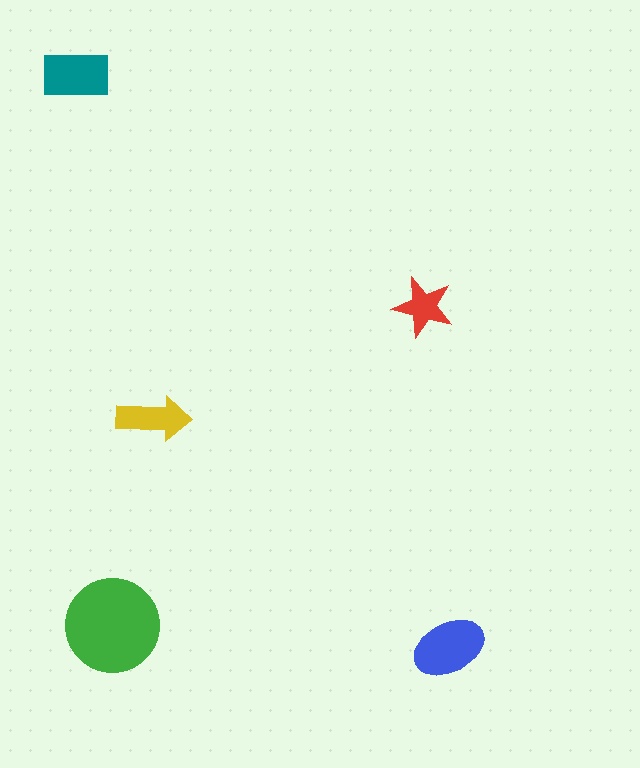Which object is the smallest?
The red star.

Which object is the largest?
The green circle.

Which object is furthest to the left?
The teal rectangle is leftmost.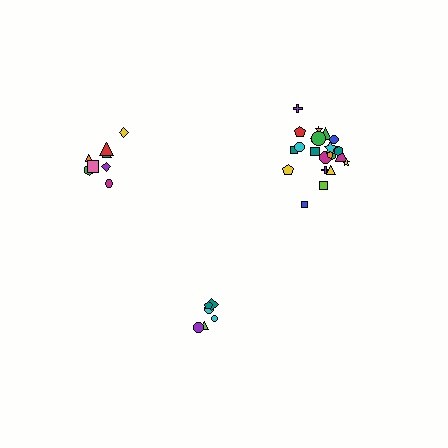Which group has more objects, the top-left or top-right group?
The top-right group.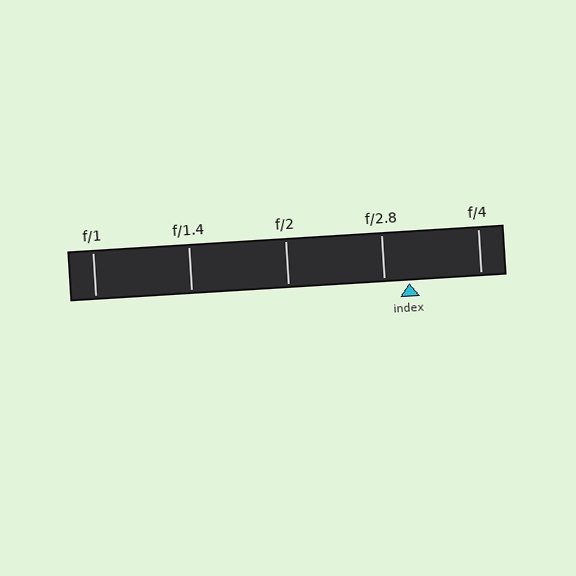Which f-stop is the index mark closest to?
The index mark is closest to f/2.8.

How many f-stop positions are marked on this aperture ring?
There are 5 f-stop positions marked.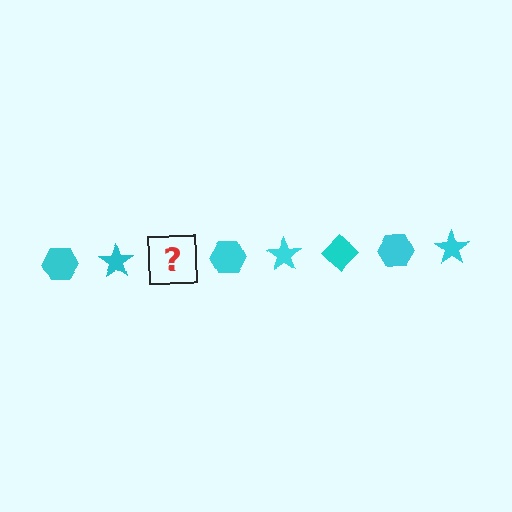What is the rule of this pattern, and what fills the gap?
The rule is that the pattern cycles through hexagon, star, diamond shapes in cyan. The gap should be filled with a cyan diamond.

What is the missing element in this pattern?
The missing element is a cyan diamond.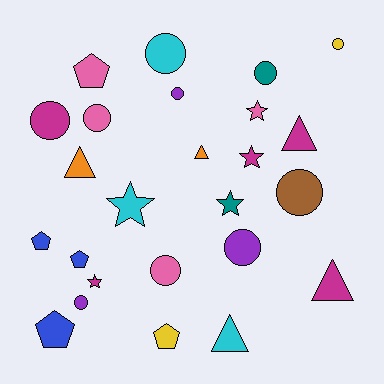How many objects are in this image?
There are 25 objects.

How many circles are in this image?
There are 10 circles.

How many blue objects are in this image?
There are 3 blue objects.